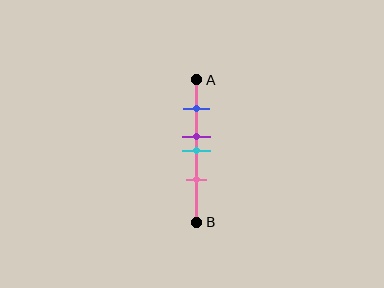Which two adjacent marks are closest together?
The purple and cyan marks are the closest adjacent pair.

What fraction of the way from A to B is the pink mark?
The pink mark is approximately 70% (0.7) of the way from A to B.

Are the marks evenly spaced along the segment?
No, the marks are not evenly spaced.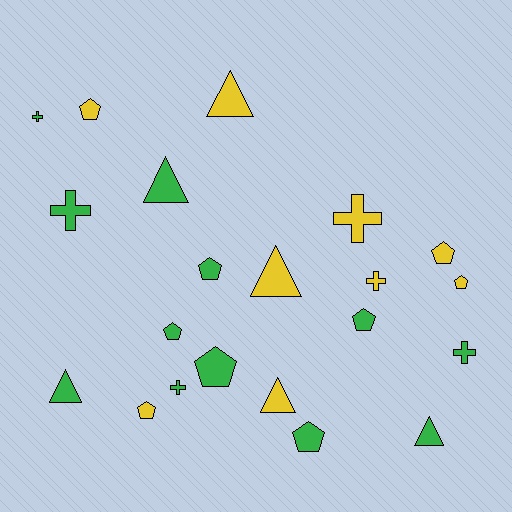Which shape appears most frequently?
Pentagon, with 9 objects.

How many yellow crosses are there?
There are 2 yellow crosses.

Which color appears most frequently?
Green, with 12 objects.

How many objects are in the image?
There are 21 objects.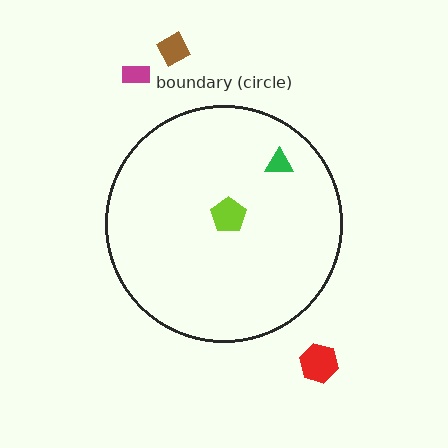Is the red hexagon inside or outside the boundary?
Outside.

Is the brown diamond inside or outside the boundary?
Outside.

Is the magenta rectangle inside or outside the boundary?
Outside.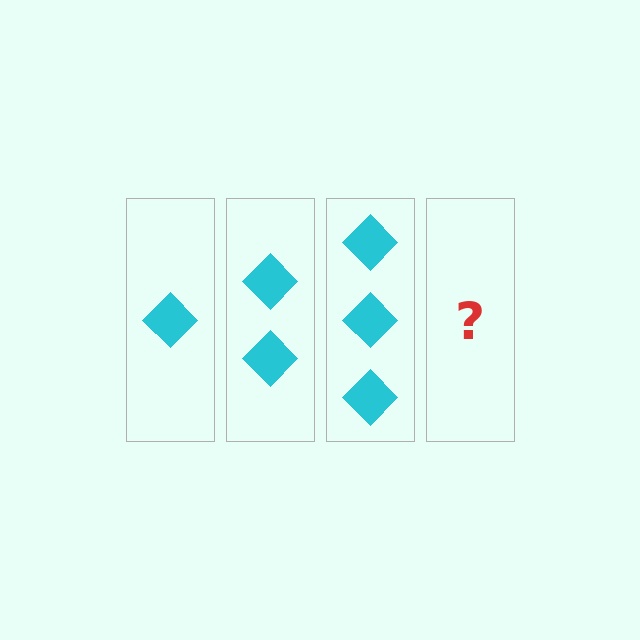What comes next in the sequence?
The next element should be 4 diamonds.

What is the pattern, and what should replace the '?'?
The pattern is that each step adds one more diamond. The '?' should be 4 diamonds.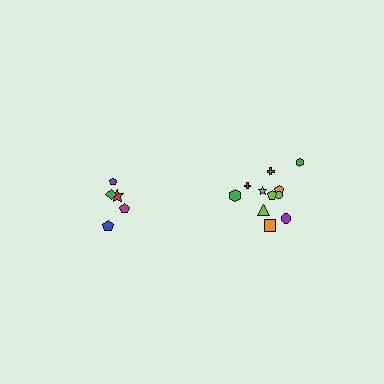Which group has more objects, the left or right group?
The right group.